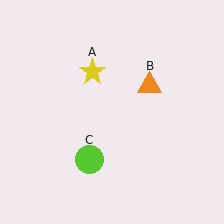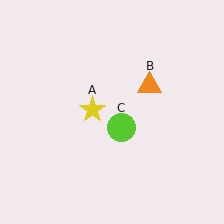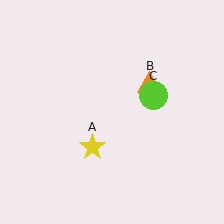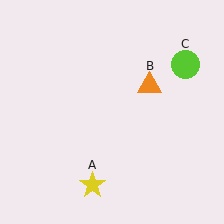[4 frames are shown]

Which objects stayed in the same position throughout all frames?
Orange triangle (object B) remained stationary.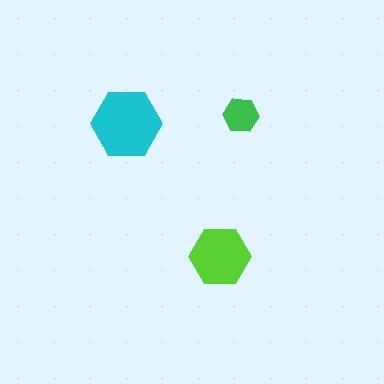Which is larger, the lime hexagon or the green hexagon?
The lime one.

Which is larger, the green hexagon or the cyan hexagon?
The cyan one.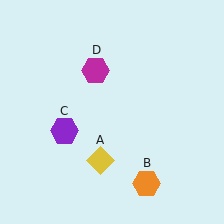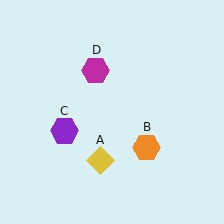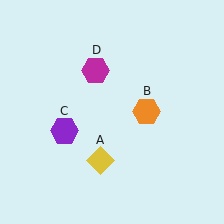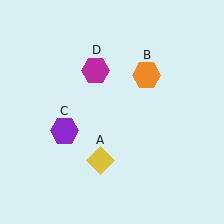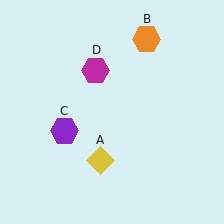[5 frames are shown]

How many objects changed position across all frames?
1 object changed position: orange hexagon (object B).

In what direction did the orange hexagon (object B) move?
The orange hexagon (object B) moved up.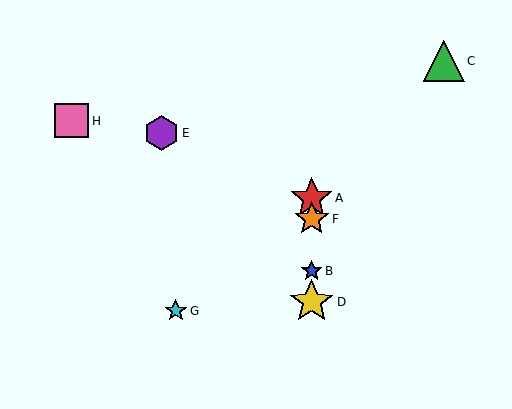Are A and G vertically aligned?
No, A is at x≈312 and G is at x≈176.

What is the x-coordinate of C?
Object C is at x≈444.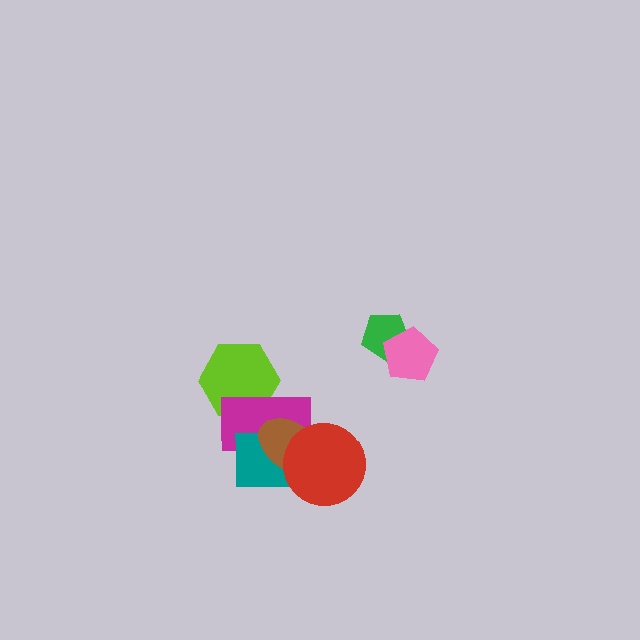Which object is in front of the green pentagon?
The pink pentagon is in front of the green pentagon.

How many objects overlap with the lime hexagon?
1 object overlaps with the lime hexagon.